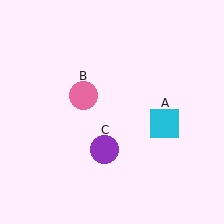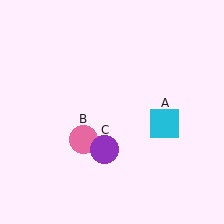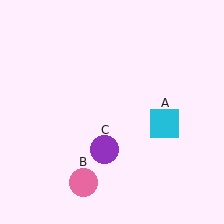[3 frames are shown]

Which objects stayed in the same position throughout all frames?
Cyan square (object A) and purple circle (object C) remained stationary.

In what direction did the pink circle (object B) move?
The pink circle (object B) moved down.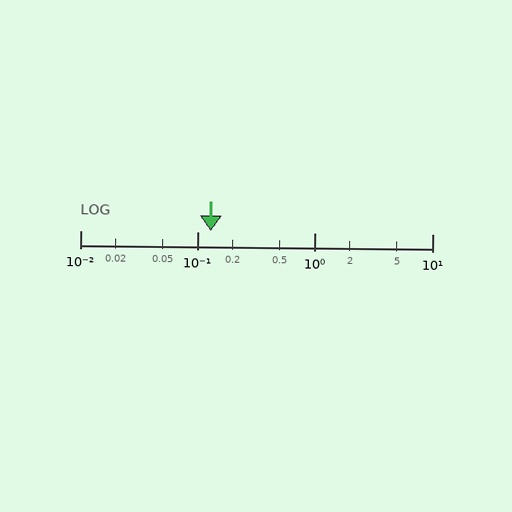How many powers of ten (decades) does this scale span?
The scale spans 3 decades, from 0.01 to 10.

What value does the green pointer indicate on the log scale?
The pointer indicates approximately 0.13.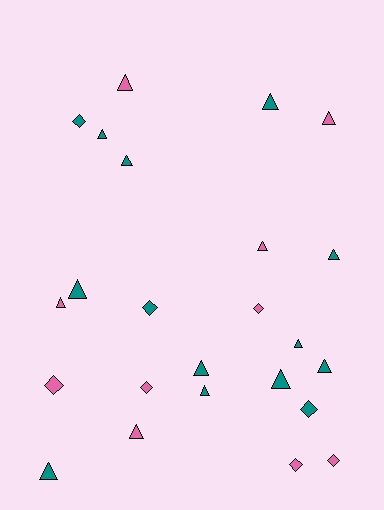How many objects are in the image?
There are 24 objects.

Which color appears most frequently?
Teal, with 14 objects.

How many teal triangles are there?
There are 11 teal triangles.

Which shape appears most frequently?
Triangle, with 16 objects.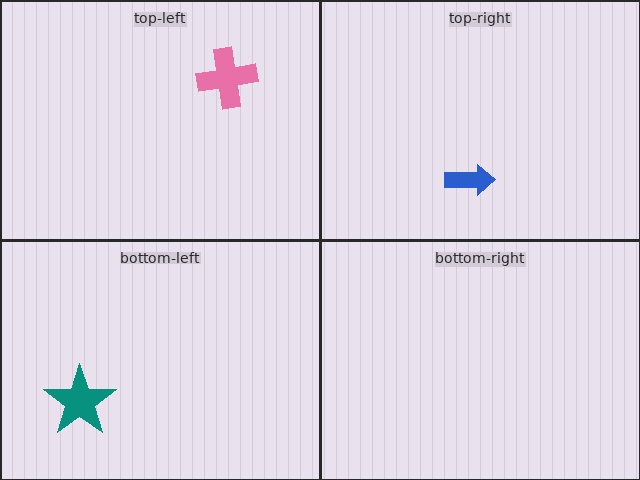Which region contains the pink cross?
The top-left region.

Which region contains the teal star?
The bottom-left region.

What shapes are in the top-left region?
The pink cross.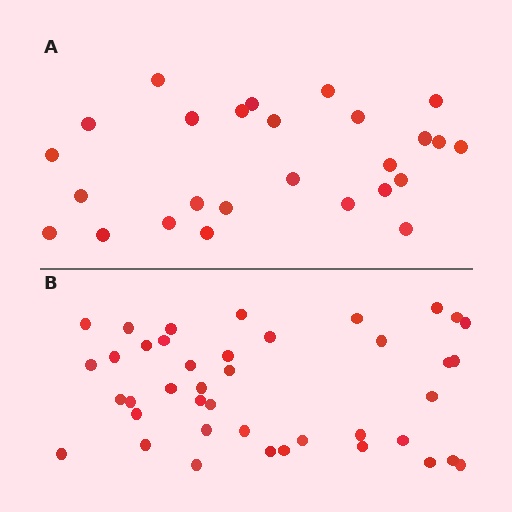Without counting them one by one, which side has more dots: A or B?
Region B (the bottom region) has more dots.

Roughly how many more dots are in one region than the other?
Region B has approximately 15 more dots than region A.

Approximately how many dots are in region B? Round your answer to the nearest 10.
About 40 dots. (The exact count is 41, which rounds to 40.)